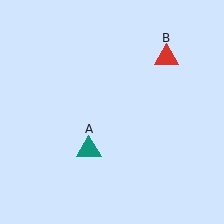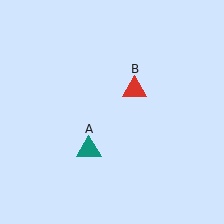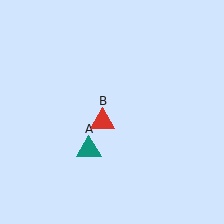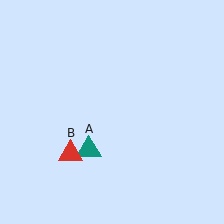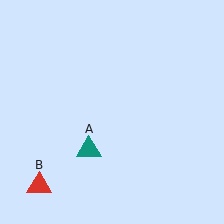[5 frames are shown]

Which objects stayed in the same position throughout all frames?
Teal triangle (object A) remained stationary.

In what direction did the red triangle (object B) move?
The red triangle (object B) moved down and to the left.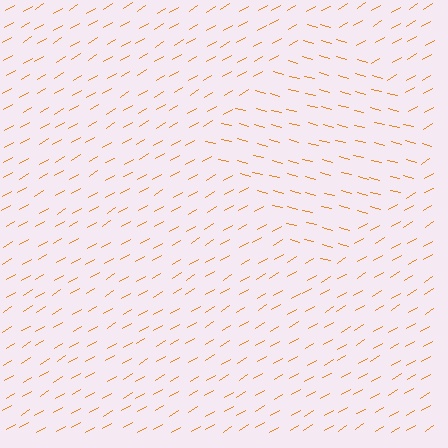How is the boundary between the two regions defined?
The boundary is defined purely by a change in line orientation (approximately 45 degrees difference). All lines are the same color and thickness.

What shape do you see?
I see a diamond.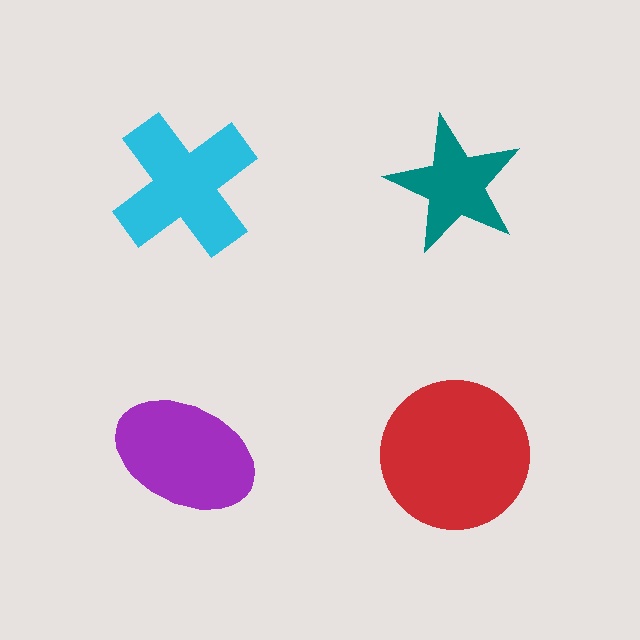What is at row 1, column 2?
A teal star.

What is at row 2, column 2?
A red circle.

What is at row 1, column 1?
A cyan cross.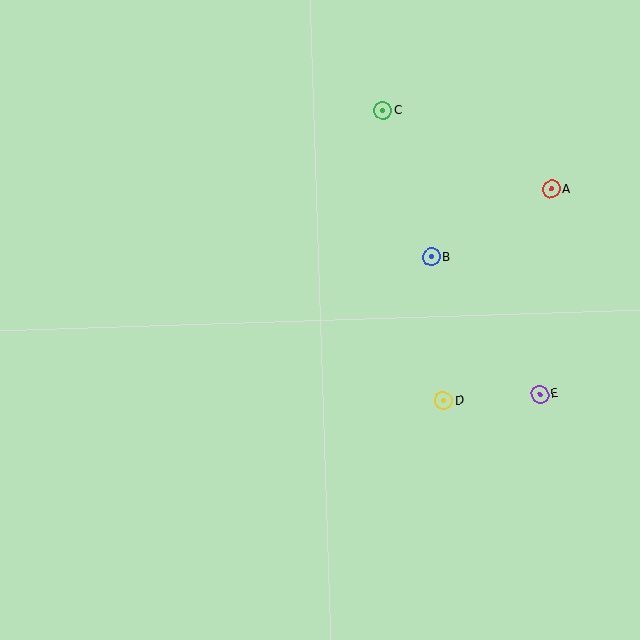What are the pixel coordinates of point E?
Point E is at (540, 394).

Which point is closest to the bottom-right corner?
Point E is closest to the bottom-right corner.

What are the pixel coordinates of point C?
Point C is at (383, 111).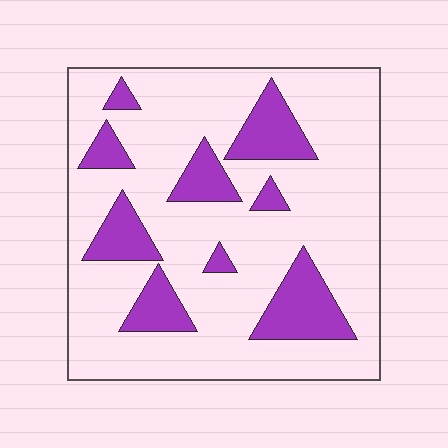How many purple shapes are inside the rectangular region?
9.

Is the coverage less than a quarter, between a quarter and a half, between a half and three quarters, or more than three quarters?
Less than a quarter.